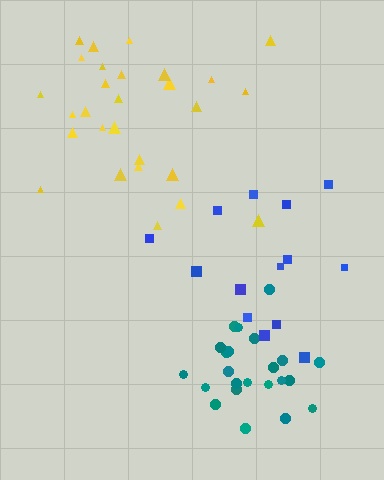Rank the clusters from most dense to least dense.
teal, yellow, blue.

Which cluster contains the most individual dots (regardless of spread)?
Yellow (28).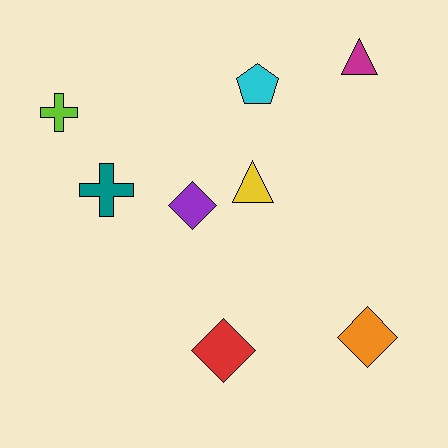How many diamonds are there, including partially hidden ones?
There are 3 diamonds.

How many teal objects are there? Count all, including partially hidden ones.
There is 1 teal object.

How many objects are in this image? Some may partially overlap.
There are 8 objects.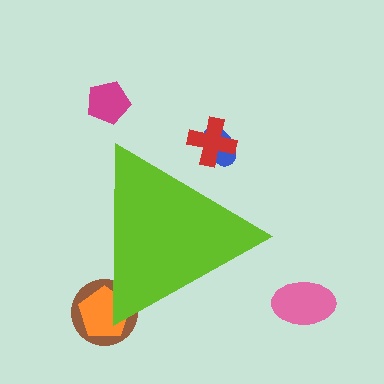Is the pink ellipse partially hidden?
No, the pink ellipse is fully visible.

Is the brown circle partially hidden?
Yes, the brown circle is partially hidden behind the lime triangle.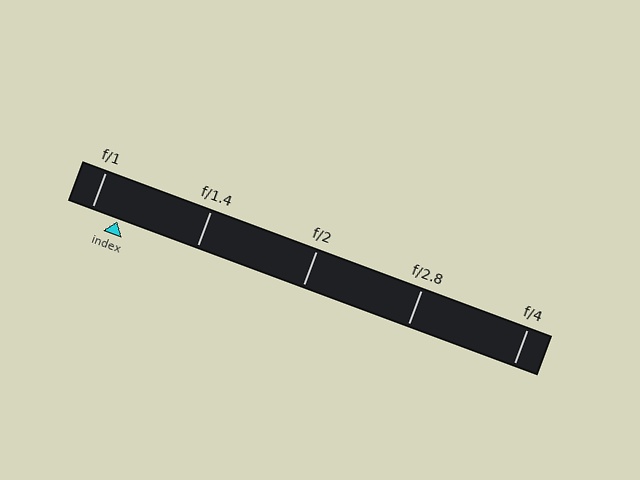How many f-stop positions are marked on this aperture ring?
There are 5 f-stop positions marked.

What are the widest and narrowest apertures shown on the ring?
The widest aperture shown is f/1 and the narrowest is f/4.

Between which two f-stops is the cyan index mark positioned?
The index mark is between f/1 and f/1.4.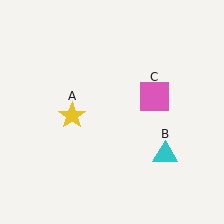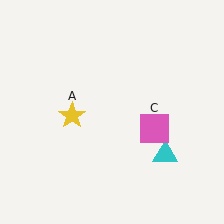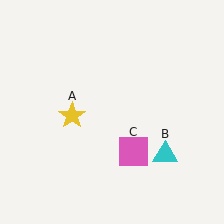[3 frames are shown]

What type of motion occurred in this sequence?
The pink square (object C) rotated clockwise around the center of the scene.